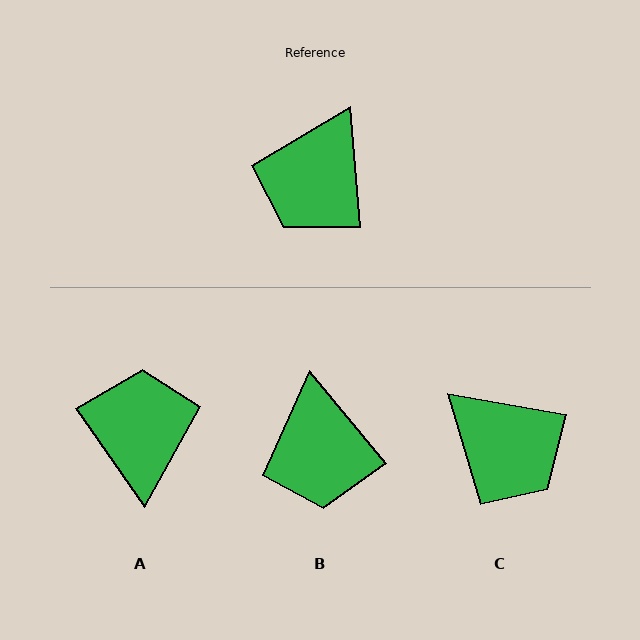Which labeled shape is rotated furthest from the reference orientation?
A, about 150 degrees away.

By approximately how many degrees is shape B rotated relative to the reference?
Approximately 35 degrees counter-clockwise.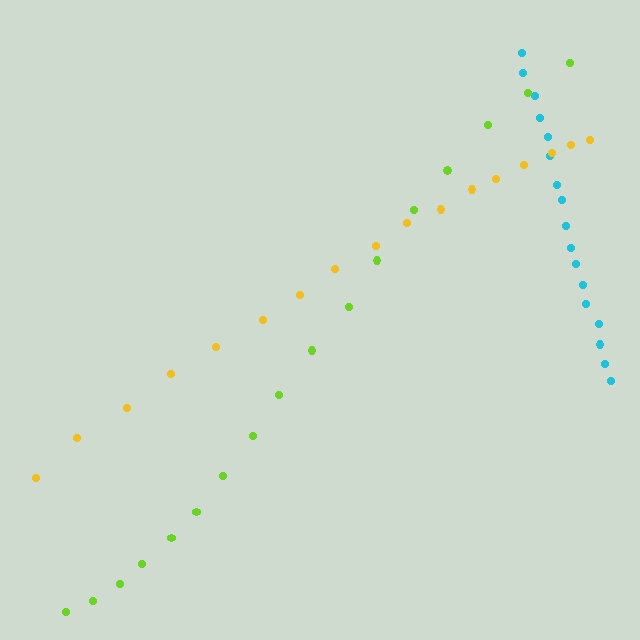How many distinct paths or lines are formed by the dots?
There are 3 distinct paths.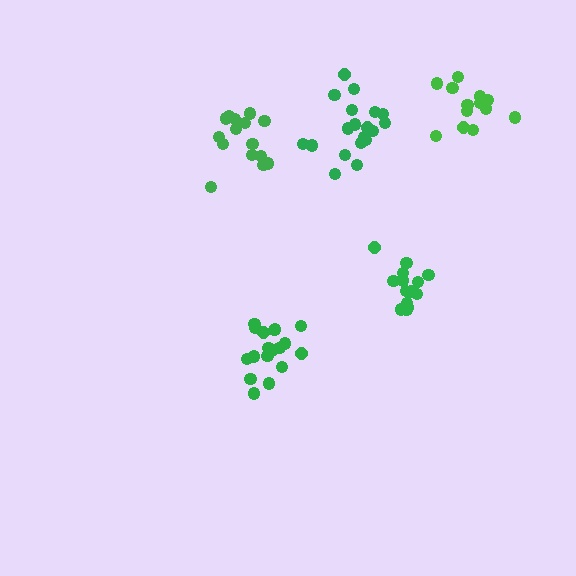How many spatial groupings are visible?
There are 5 spatial groupings.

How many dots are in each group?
Group 1: 19 dots, Group 2: 13 dots, Group 3: 14 dots, Group 4: 19 dots, Group 5: 15 dots (80 total).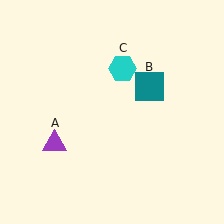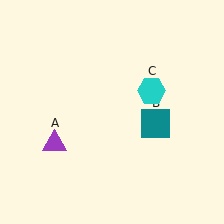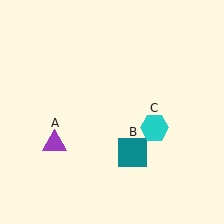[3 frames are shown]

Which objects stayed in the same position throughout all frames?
Purple triangle (object A) remained stationary.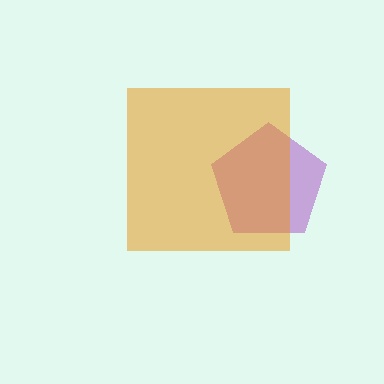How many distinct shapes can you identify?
There are 2 distinct shapes: a purple pentagon, an orange square.